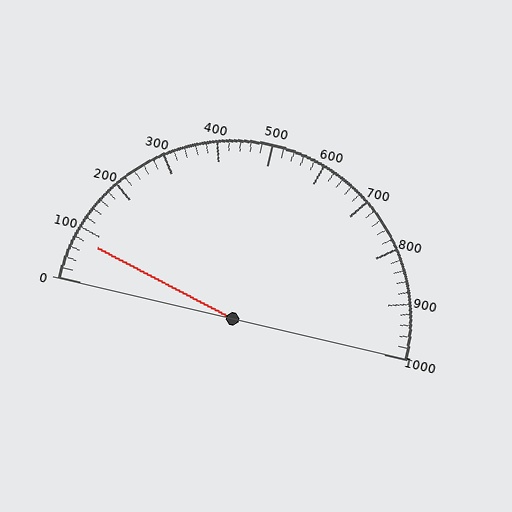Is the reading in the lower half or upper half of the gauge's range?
The reading is in the lower half of the range (0 to 1000).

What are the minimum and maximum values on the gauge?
The gauge ranges from 0 to 1000.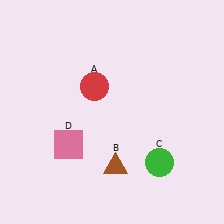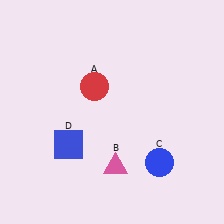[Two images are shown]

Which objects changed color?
B changed from brown to pink. C changed from green to blue. D changed from pink to blue.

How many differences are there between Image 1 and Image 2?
There are 3 differences between the two images.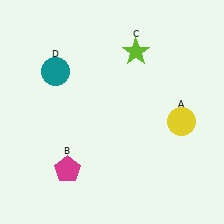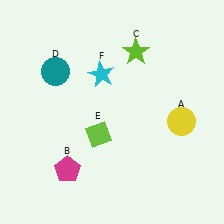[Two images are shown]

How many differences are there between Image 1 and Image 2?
There are 2 differences between the two images.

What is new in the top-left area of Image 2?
A cyan star (F) was added in the top-left area of Image 2.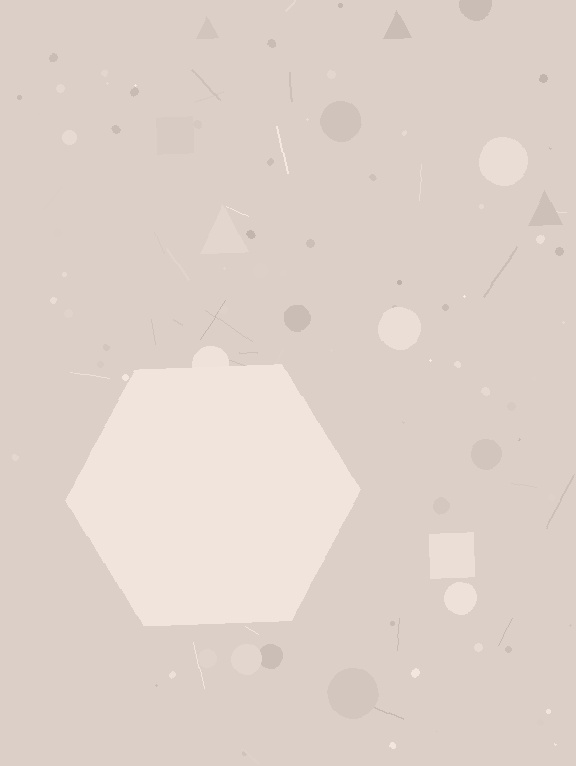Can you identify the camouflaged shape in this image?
The camouflaged shape is a hexagon.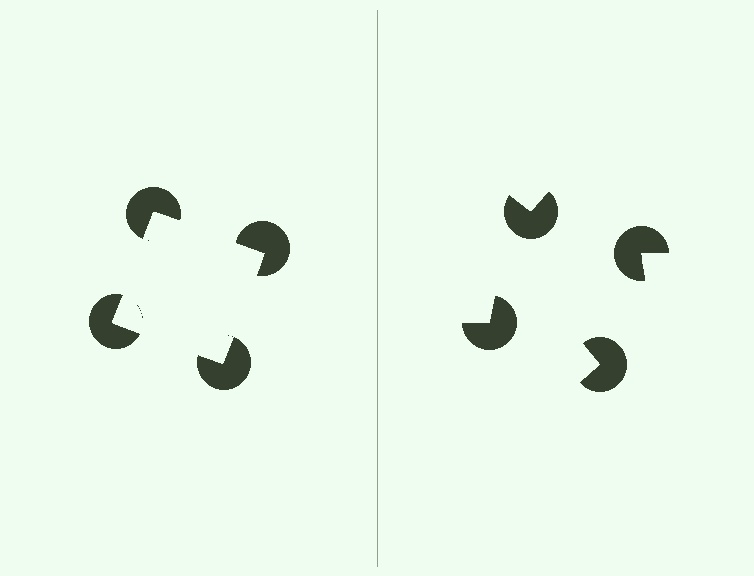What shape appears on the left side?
An illusory square.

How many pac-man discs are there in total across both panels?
8 — 4 on each side.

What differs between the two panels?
The pac-man discs are positioned identically on both sides; only the wedge orientations differ. On the left they align to a square; on the right they are misaligned.